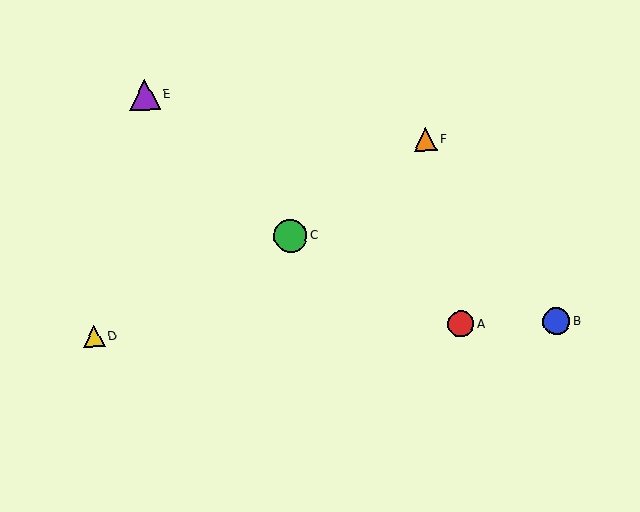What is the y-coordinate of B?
Object B is at y≈321.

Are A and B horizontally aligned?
Yes, both are at y≈324.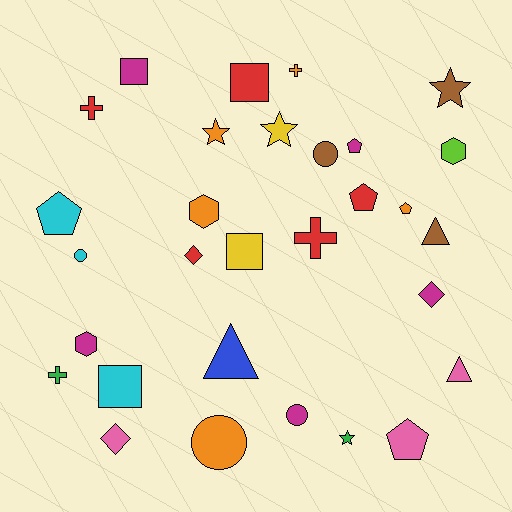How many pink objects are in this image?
There are 3 pink objects.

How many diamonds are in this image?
There are 3 diamonds.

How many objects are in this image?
There are 30 objects.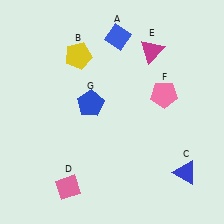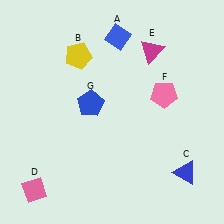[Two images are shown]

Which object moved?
The pink diamond (D) moved left.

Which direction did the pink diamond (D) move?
The pink diamond (D) moved left.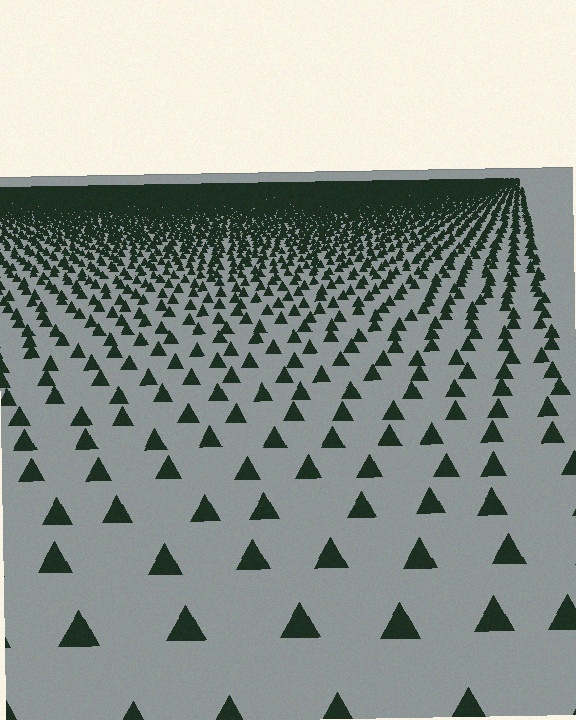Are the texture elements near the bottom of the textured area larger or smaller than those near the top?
Larger. Near the bottom, elements are closer to the viewer and appear at a bigger on-screen size.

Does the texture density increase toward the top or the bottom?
Density increases toward the top.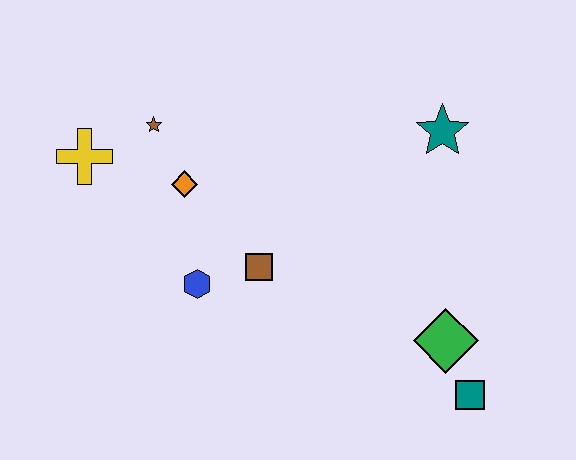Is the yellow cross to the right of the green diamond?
No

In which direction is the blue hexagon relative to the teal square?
The blue hexagon is to the left of the teal square.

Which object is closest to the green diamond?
The teal square is closest to the green diamond.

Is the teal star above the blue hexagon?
Yes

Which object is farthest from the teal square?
The yellow cross is farthest from the teal square.